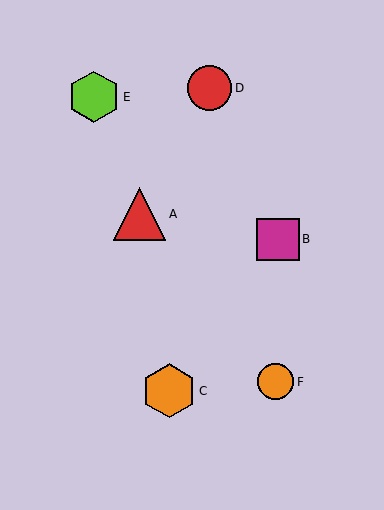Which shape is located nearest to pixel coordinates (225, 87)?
The red circle (labeled D) at (210, 88) is nearest to that location.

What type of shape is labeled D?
Shape D is a red circle.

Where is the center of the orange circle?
The center of the orange circle is at (276, 382).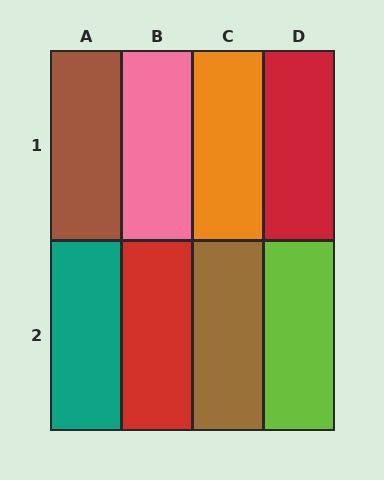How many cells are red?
2 cells are red.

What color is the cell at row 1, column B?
Pink.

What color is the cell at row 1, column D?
Red.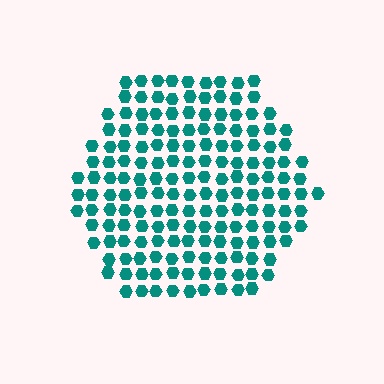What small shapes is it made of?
It is made of small hexagons.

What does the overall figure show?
The overall figure shows a hexagon.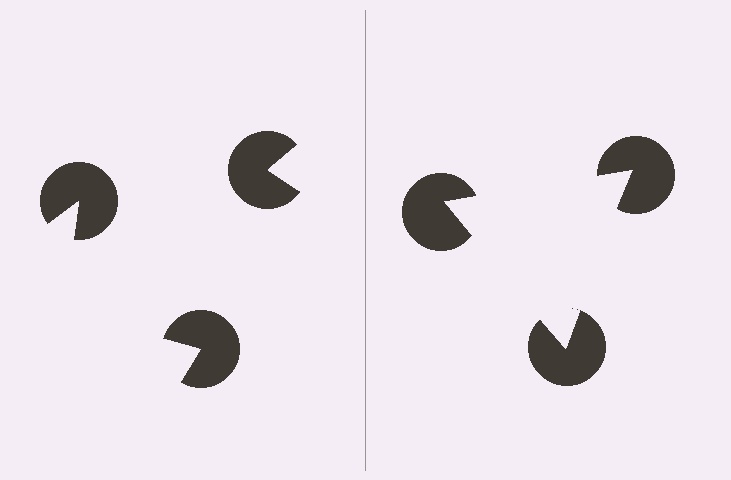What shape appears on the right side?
An illusory triangle.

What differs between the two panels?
The pac-man discs are positioned identically on both sides; only the wedge orientations differ. On the right they align to a triangle; on the left they are misaligned.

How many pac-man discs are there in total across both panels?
6 — 3 on each side.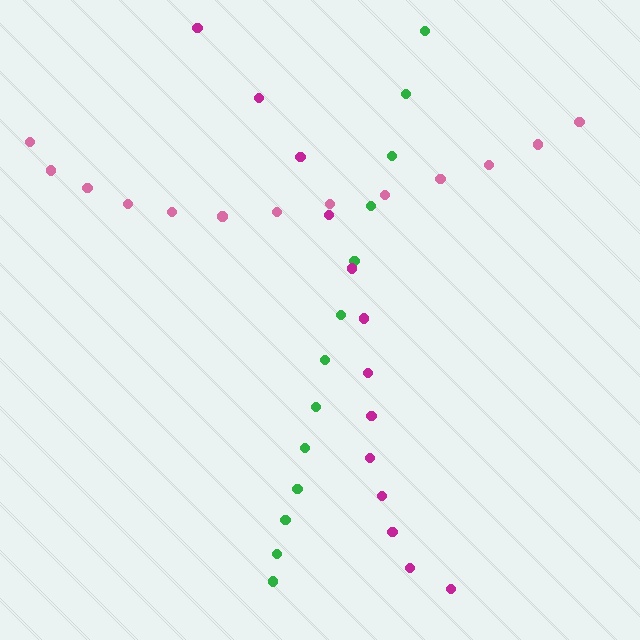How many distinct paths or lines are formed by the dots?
There are 3 distinct paths.